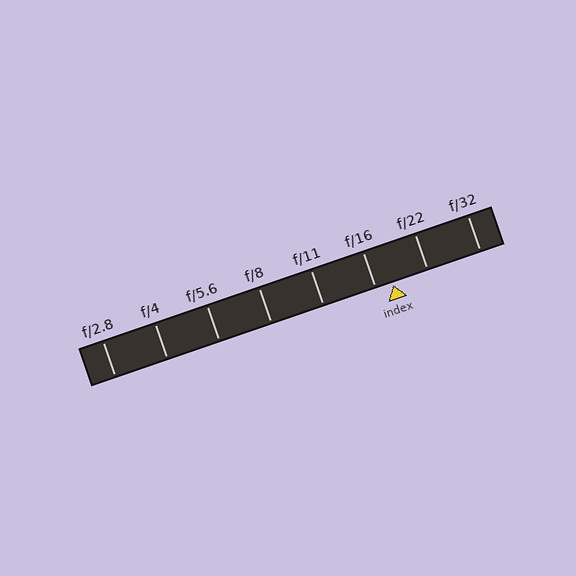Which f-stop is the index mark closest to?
The index mark is closest to f/16.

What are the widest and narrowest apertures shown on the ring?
The widest aperture shown is f/2.8 and the narrowest is f/32.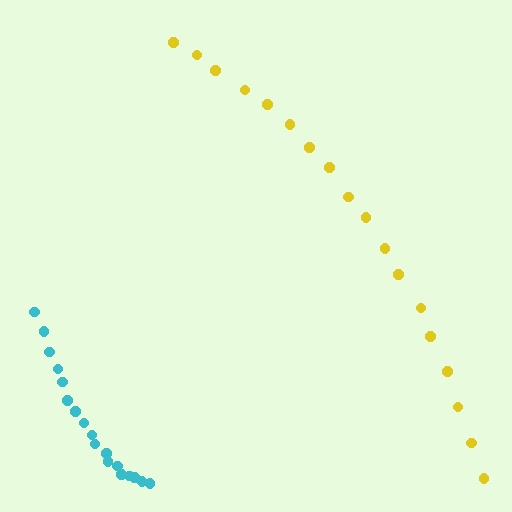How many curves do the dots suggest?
There are 2 distinct paths.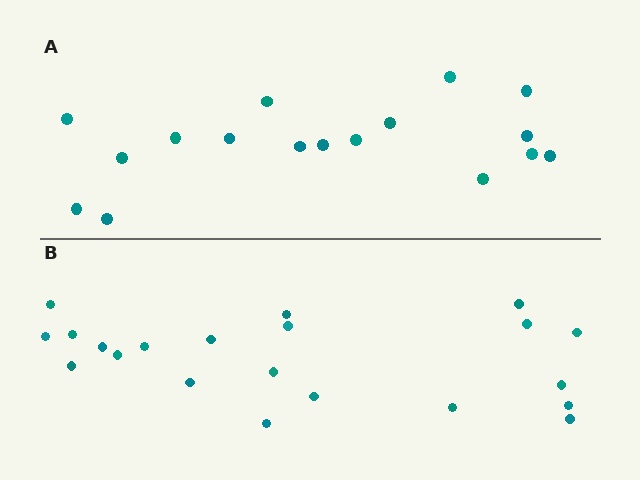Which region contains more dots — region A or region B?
Region B (the bottom region) has more dots.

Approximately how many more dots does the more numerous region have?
Region B has about 4 more dots than region A.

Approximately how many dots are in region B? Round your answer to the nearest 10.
About 20 dots. (The exact count is 21, which rounds to 20.)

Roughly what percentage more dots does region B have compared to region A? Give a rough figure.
About 25% more.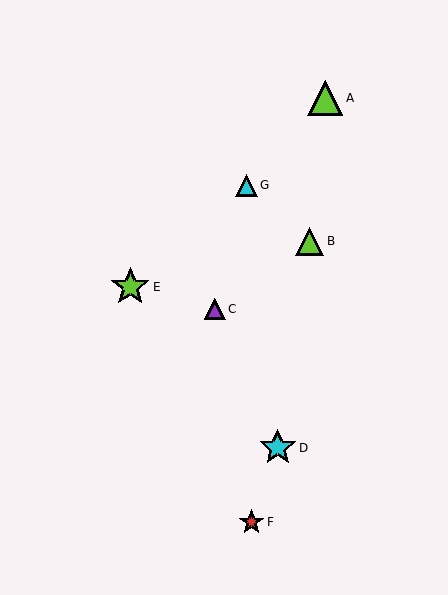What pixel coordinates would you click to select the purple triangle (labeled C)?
Click at (215, 309) to select the purple triangle C.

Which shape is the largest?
The lime star (labeled E) is the largest.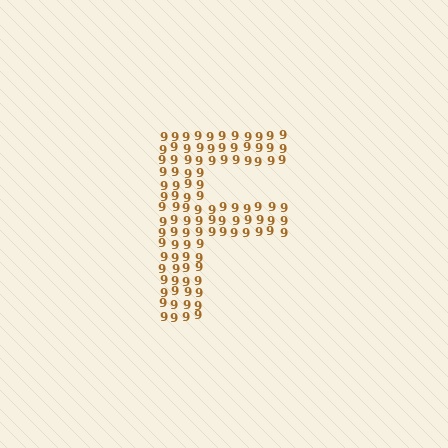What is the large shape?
The large shape is the letter F.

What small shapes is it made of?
It is made of small digit 9's.